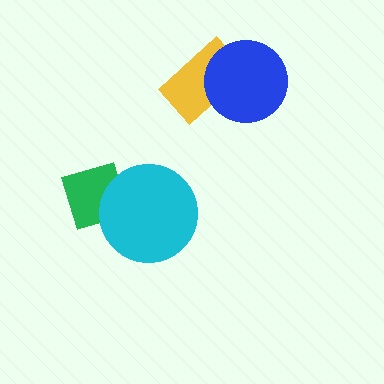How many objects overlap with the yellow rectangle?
1 object overlaps with the yellow rectangle.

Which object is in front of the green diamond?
The cyan circle is in front of the green diamond.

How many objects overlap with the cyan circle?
1 object overlaps with the cyan circle.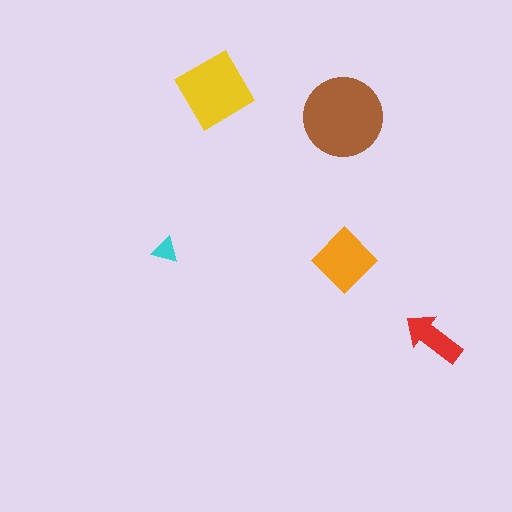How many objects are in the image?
There are 5 objects in the image.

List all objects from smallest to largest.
The cyan triangle, the red arrow, the orange diamond, the yellow diamond, the brown circle.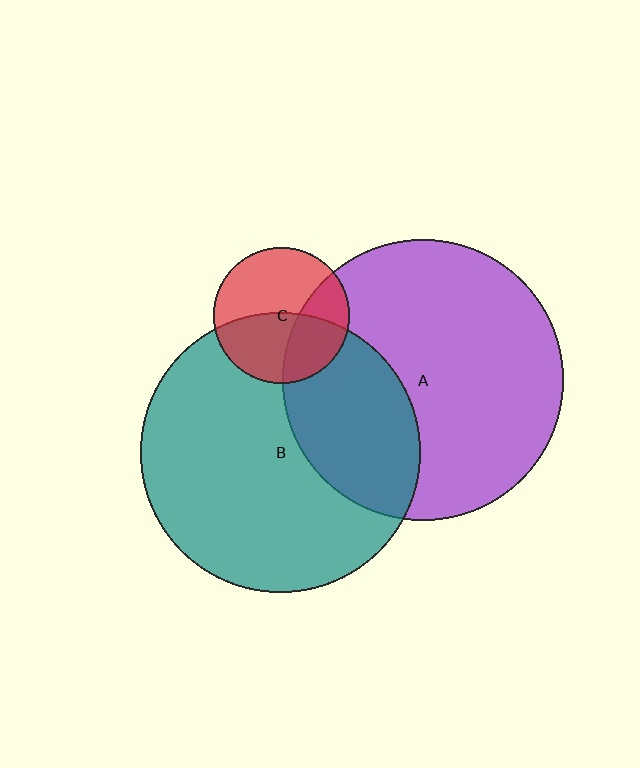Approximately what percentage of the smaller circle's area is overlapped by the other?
Approximately 30%.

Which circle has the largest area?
Circle A (purple).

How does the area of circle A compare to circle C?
Approximately 4.2 times.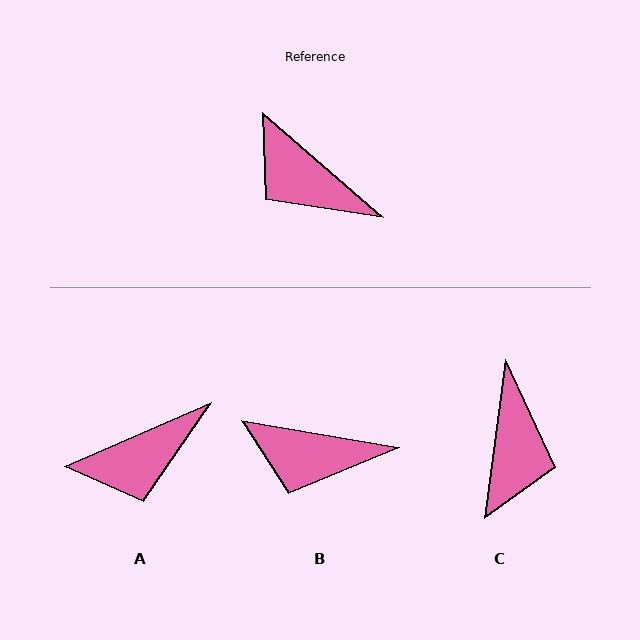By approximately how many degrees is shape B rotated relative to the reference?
Approximately 31 degrees counter-clockwise.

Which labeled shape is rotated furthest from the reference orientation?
C, about 124 degrees away.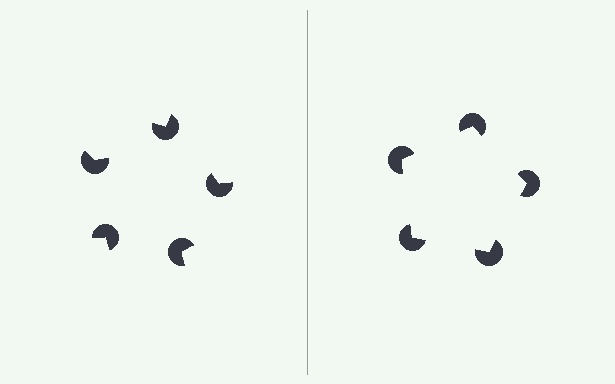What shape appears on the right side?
An illusory pentagon.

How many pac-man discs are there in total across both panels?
10 — 5 on each side.